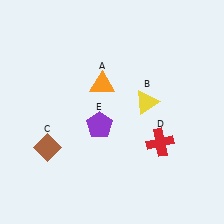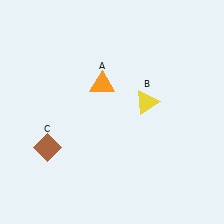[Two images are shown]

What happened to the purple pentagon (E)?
The purple pentagon (E) was removed in Image 2. It was in the bottom-left area of Image 1.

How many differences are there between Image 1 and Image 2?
There are 2 differences between the two images.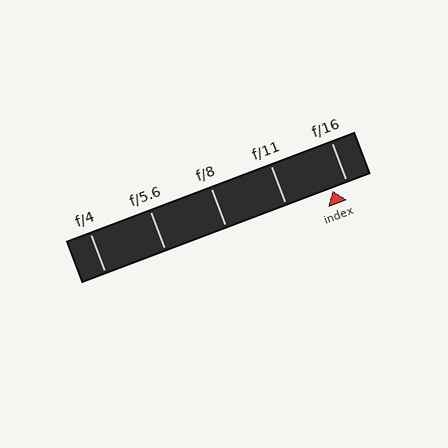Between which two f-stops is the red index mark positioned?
The index mark is between f/11 and f/16.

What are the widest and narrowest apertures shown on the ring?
The widest aperture shown is f/4 and the narrowest is f/16.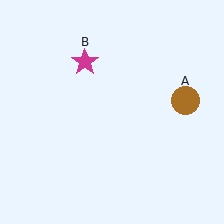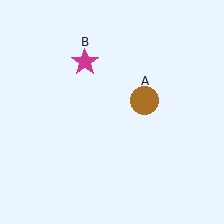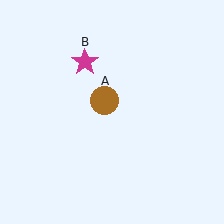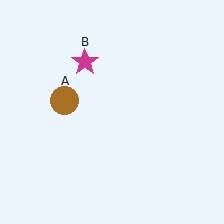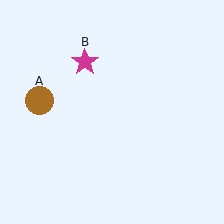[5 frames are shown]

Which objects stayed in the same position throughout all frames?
Magenta star (object B) remained stationary.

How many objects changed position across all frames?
1 object changed position: brown circle (object A).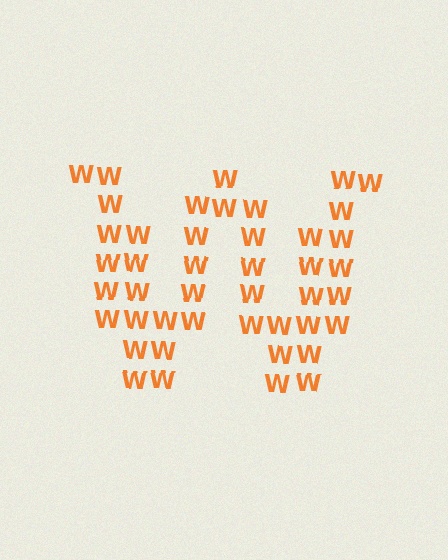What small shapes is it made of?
It is made of small letter W's.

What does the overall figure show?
The overall figure shows the letter W.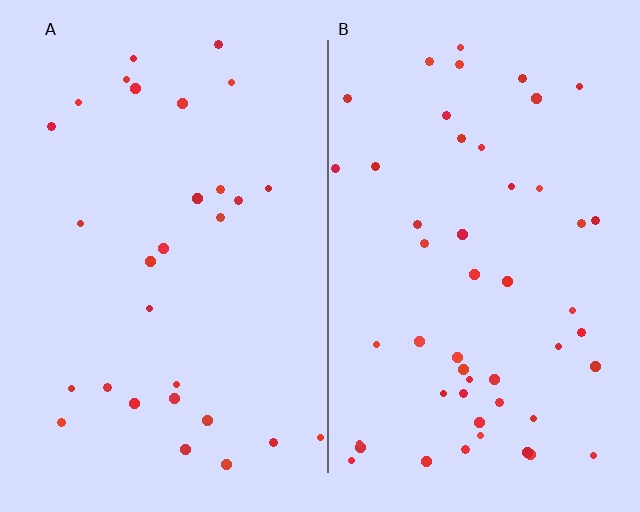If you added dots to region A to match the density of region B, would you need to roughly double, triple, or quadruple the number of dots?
Approximately double.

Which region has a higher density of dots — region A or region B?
B (the right).